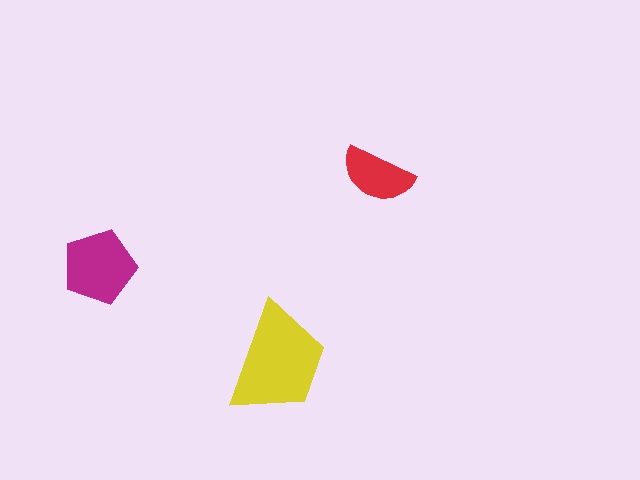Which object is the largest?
The yellow trapezoid.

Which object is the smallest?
The red semicircle.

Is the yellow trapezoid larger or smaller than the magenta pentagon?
Larger.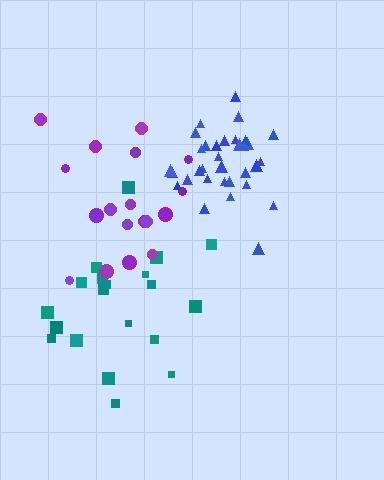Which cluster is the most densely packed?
Blue.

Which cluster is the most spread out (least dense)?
Teal.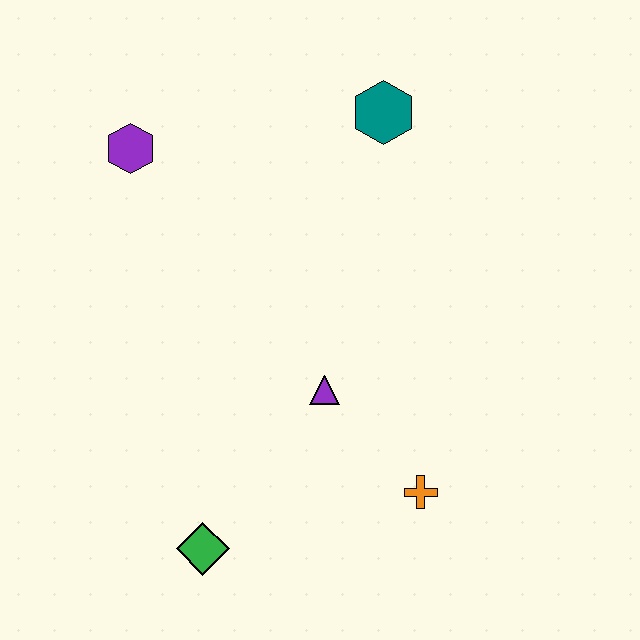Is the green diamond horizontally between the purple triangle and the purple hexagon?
Yes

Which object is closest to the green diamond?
The purple triangle is closest to the green diamond.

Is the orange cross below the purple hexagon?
Yes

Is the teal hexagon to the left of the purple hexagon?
No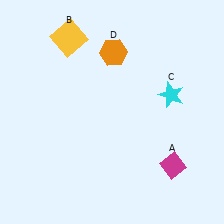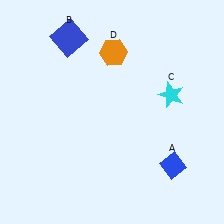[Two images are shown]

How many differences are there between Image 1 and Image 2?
There are 2 differences between the two images.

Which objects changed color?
A changed from magenta to blue. B changed from yellow to blue.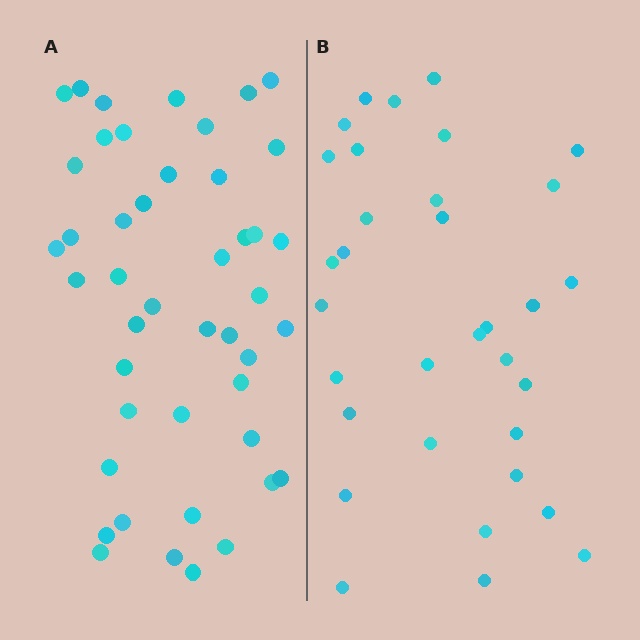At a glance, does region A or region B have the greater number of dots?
Region A (the left region) has more dots.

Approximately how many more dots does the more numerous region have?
Region A has roughly 12 or so more dots than region B.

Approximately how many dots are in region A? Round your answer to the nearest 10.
About 40 dots. (The exact count is 45, which rounds to 40.)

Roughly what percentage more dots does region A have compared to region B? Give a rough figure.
About 35% more.